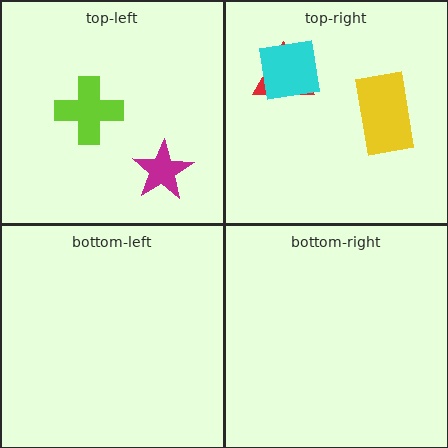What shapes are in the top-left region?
The lime cross, the magenta star.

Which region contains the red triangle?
The top-right region.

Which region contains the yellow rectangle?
The top-right region.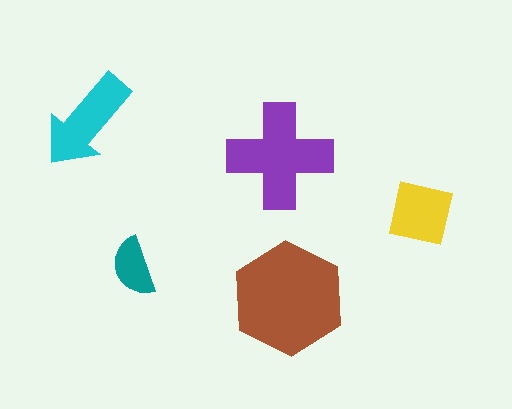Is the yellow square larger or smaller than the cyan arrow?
Smaller.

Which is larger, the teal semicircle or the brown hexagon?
The brown hexagon.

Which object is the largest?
The brown hexagon.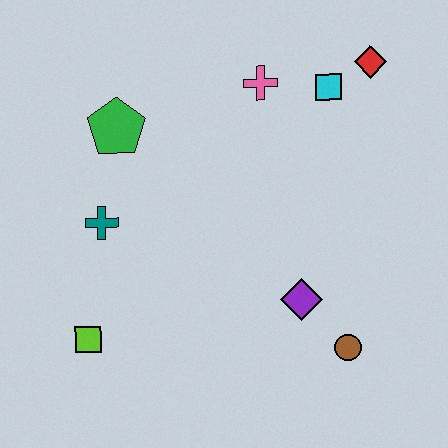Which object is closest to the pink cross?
The cyan square is closest to the pink cross.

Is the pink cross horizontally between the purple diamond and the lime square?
Yes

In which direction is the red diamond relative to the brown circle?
The red diamond is above the brown circle.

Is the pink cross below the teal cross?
No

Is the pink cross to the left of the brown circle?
Yes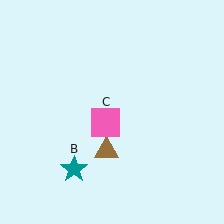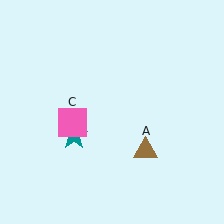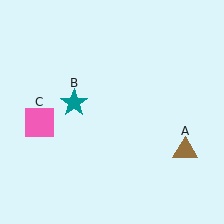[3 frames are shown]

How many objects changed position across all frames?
3 objects changed position: brown triangle (object A), teal star (object B), pink square (object C).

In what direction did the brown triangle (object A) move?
The brown triangle (object A) moved right.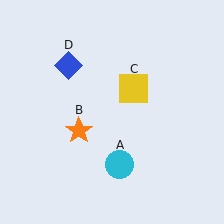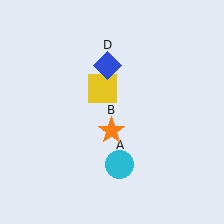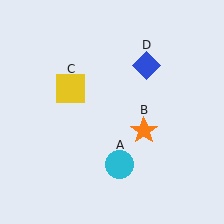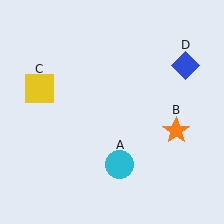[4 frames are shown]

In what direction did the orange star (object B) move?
The orange star (object B) moved right.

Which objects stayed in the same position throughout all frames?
Cyan circle (object A) remained stationary.